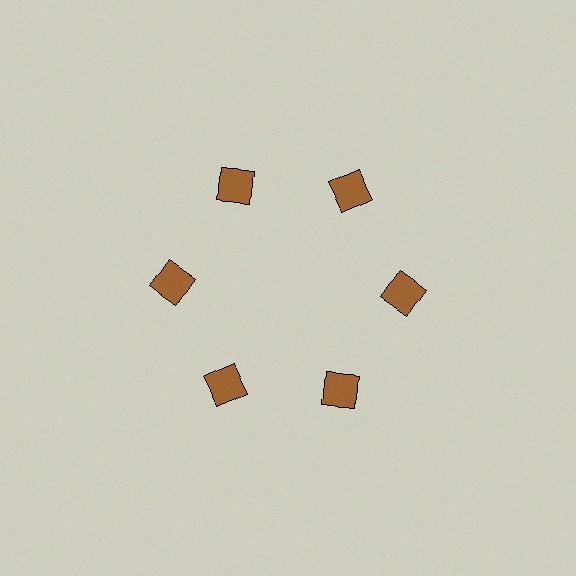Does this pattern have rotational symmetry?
Yes, this pattern has 6-fold rotational symmetry. It looks the same after rotating 60 degrees around the center.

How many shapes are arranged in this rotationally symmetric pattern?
There are 6 shapes, arranged in 6 groups of 1.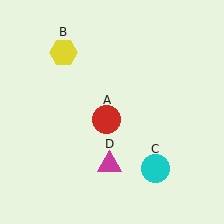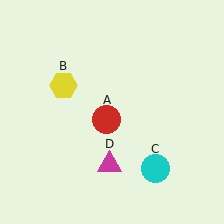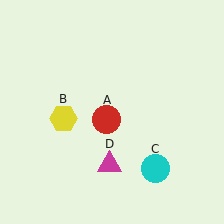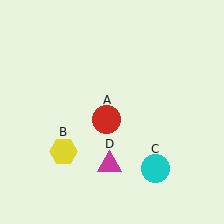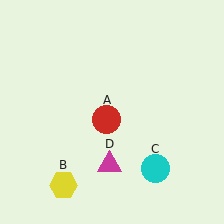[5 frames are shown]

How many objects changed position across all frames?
1 object changed position: yellow hexagon (object B).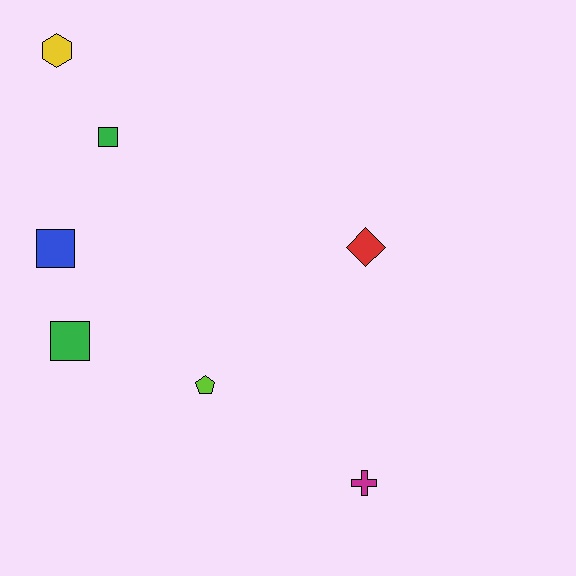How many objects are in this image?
There are 7 objects.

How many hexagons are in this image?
There is 1 hexagon.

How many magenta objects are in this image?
There is 1 magenta object.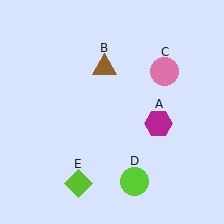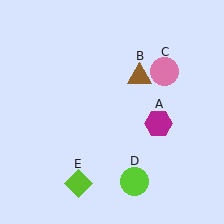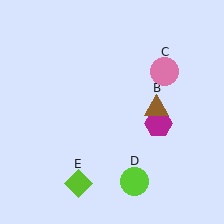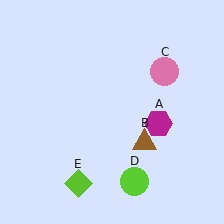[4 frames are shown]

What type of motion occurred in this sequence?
The brown triangle (object B) rotated clockwise around the center of the scene.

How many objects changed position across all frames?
1 object changed position: brown triangle (object B).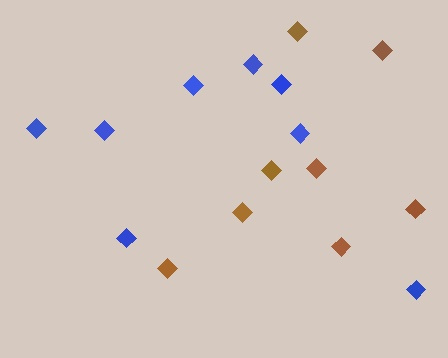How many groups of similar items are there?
There are 2 groups: one group of blue diamonds (8) and one group of brown diamonds (8).